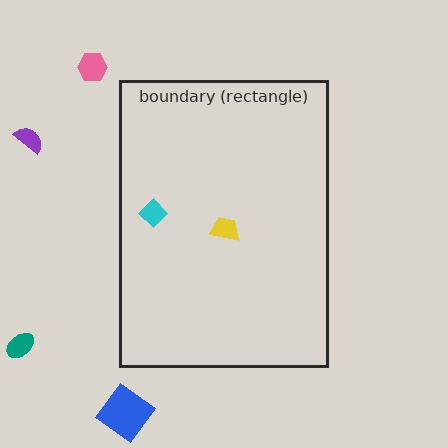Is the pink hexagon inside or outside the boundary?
Outside.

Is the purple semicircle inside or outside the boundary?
Outside.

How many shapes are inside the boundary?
2 inside, 4 outside.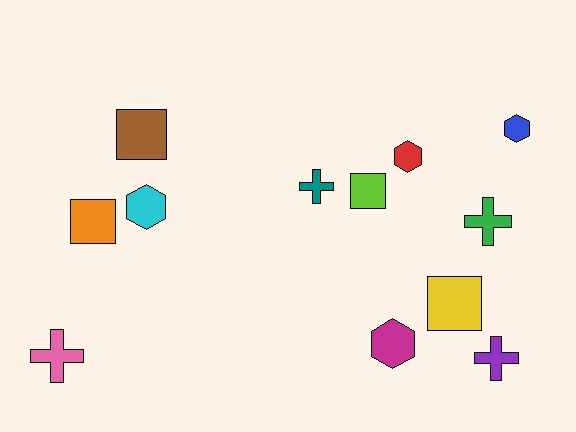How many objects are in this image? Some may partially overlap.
There are 12 objects.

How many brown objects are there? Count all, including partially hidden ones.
There is 1 brown object.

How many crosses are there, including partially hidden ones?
There are 4 crosses.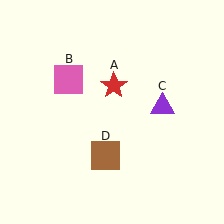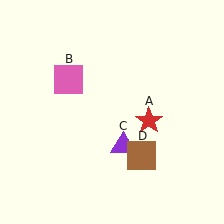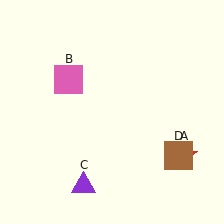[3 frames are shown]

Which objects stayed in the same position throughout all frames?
Pink square (object B) remained stationary.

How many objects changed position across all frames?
3 objects changed position: red star (object A), purple triangle (object C), brown square (object D).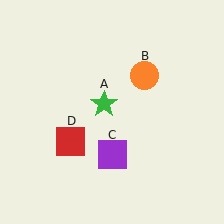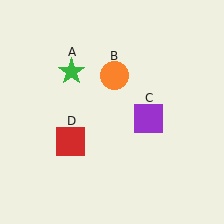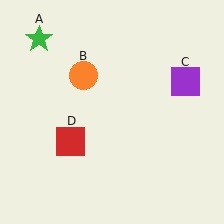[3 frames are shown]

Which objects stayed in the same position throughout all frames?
Red square (object D) remained stationary.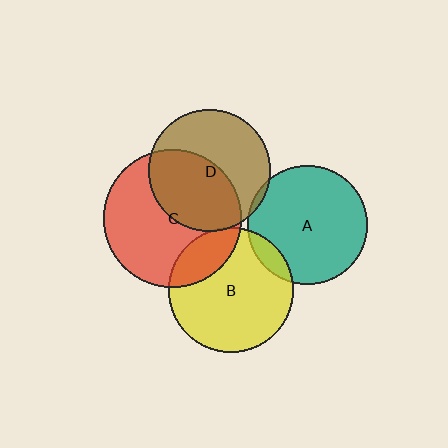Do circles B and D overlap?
Yes.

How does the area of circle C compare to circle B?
Approximately 1.2 times.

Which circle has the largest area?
Circle C (red).